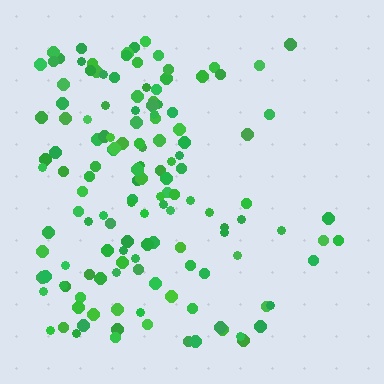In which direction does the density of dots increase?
From right to left, with the left side densest.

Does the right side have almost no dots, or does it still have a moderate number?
Still a moderate number, just noticeably fewer than the left.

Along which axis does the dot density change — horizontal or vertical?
Horizontal.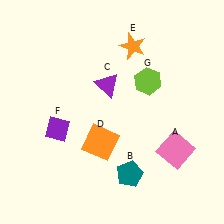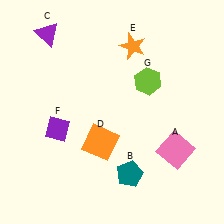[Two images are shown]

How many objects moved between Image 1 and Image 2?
1 object moved between the two images.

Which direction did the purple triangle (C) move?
The purple triangle (C) moved left.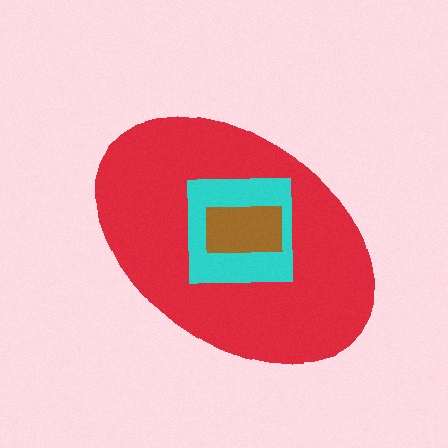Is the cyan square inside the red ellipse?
Yes.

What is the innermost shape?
The brown rectangle.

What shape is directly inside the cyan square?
The brown rectangle.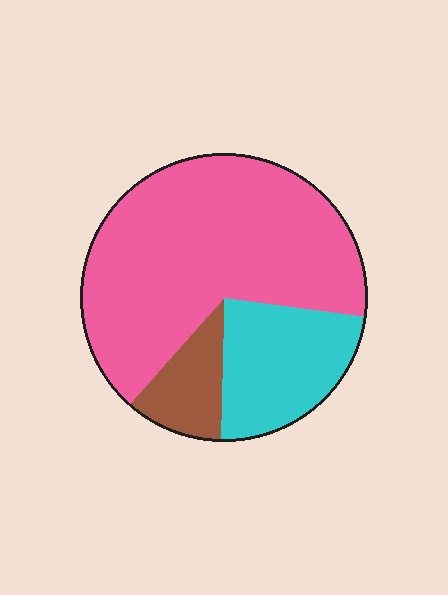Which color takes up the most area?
Pink, at roughly 65%.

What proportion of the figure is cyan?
Cyan takes up about one quarter (1/4) of the figure.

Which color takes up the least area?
Brown, at roughly 10%.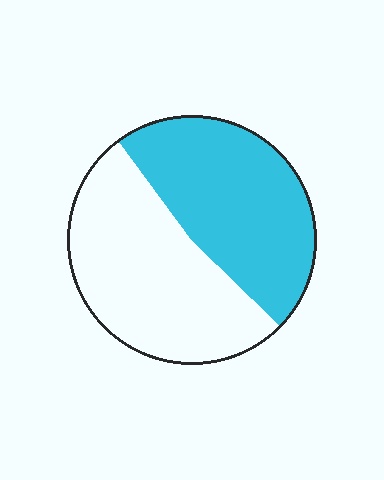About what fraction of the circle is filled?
About one half (1/2).